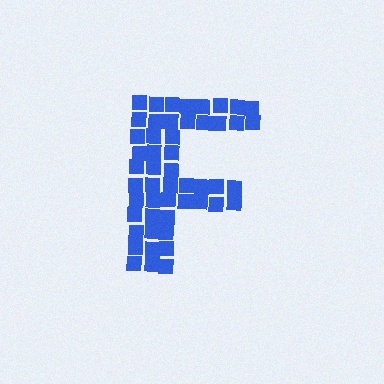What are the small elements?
The small elements are squares.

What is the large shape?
The large shape is the letter F.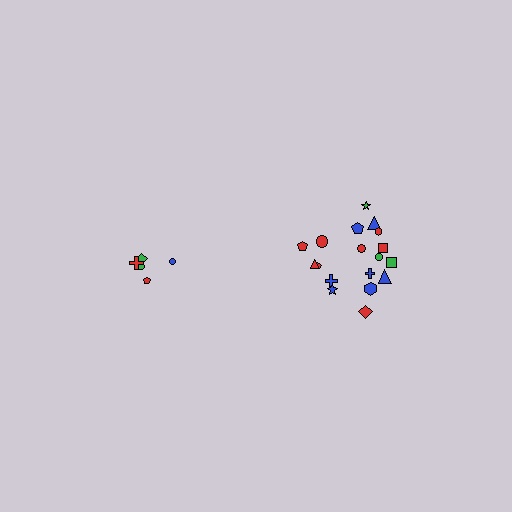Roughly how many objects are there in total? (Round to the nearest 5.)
Roughly 25 objects in total.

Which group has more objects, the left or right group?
The right group.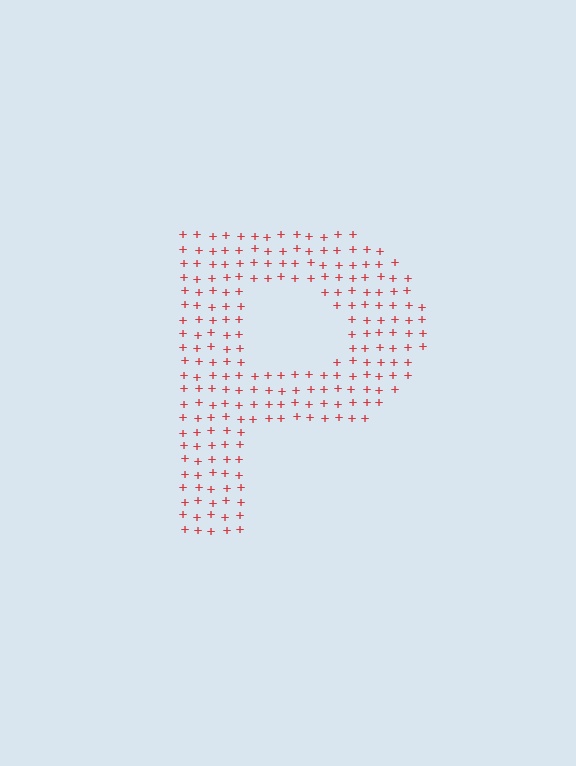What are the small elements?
The small elements are plus signs.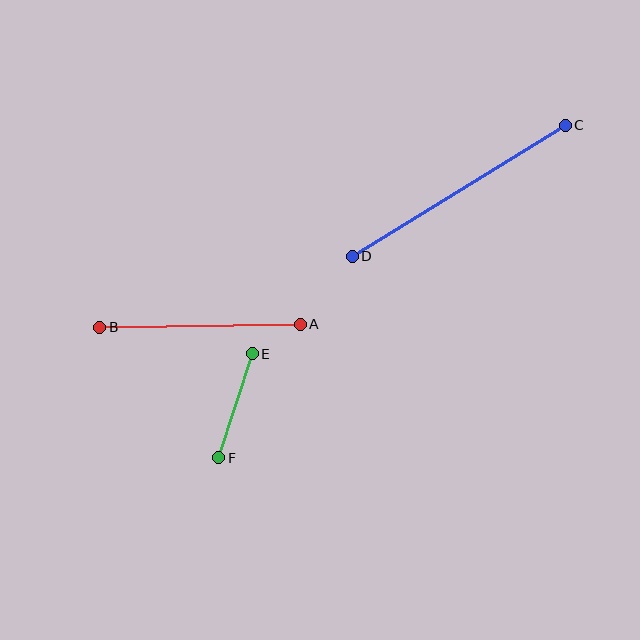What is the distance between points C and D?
The distance is approximately 250 pixels.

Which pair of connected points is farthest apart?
Points C and D are farthest apart.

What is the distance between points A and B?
The distance is approximately 201 pixels.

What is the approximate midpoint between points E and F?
The midpoint is at approximately (235, 406) pixels.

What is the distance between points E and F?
The distance is approximately 109 pixels.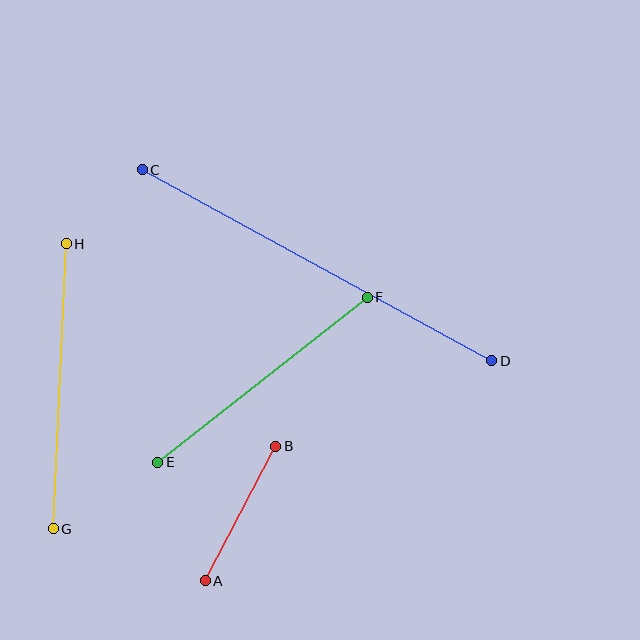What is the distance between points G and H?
The distance is approximately 285 pixels.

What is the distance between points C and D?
The distance is approximately 399 pixels.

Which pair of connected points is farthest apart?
Points C and D are farthest apart.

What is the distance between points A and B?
The distance is approximately 151 pixels.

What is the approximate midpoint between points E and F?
The midpoint is at approximately (263, 380) pixels.